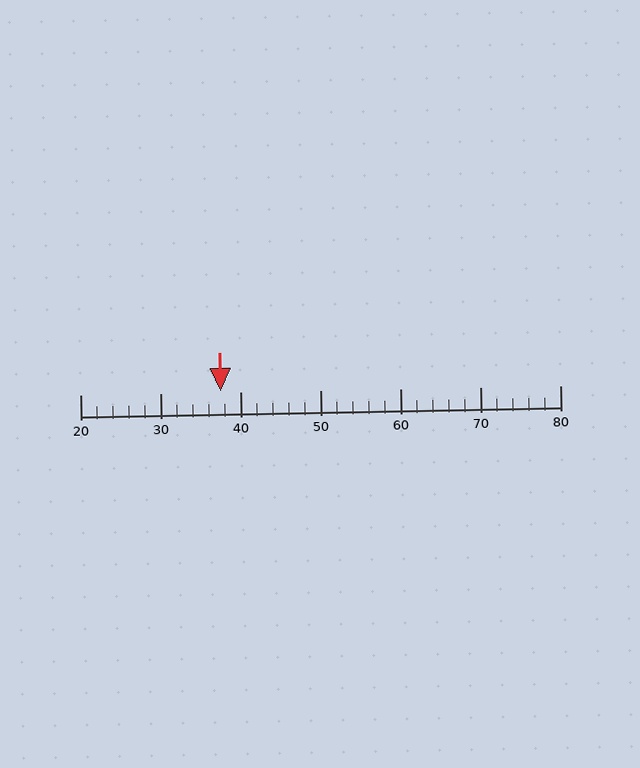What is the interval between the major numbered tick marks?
The major tick marks are spaced 10 units apart.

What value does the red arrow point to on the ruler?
The red arrow points to approximately 38.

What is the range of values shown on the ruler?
The ruler shows values from 20 to 80.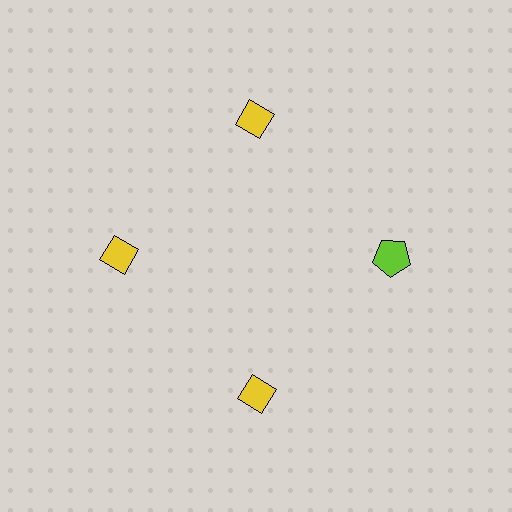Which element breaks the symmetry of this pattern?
The lime pentagon at roughly the 3 o'clock position breaks the symmetry. All other shapes are yellow diamonds.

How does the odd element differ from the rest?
It differs in both color (lime instead of yellow) and shape (pentagon instead of diamond).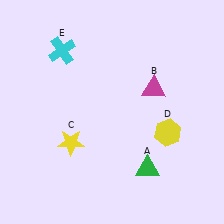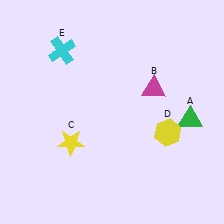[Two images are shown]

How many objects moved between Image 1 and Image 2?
1 object moved between the two images.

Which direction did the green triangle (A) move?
The green triangle (A) moved up.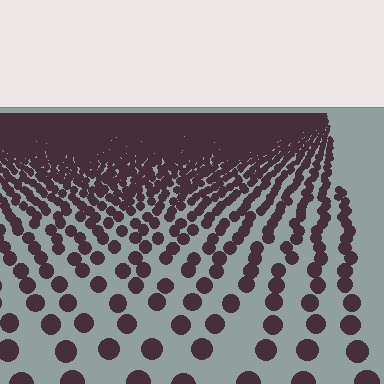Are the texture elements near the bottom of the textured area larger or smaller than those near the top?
Larger. Near the bottom, elements are closer to the viewer and appear at a bigger on-screen size.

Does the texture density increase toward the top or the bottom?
Density increases toward the top.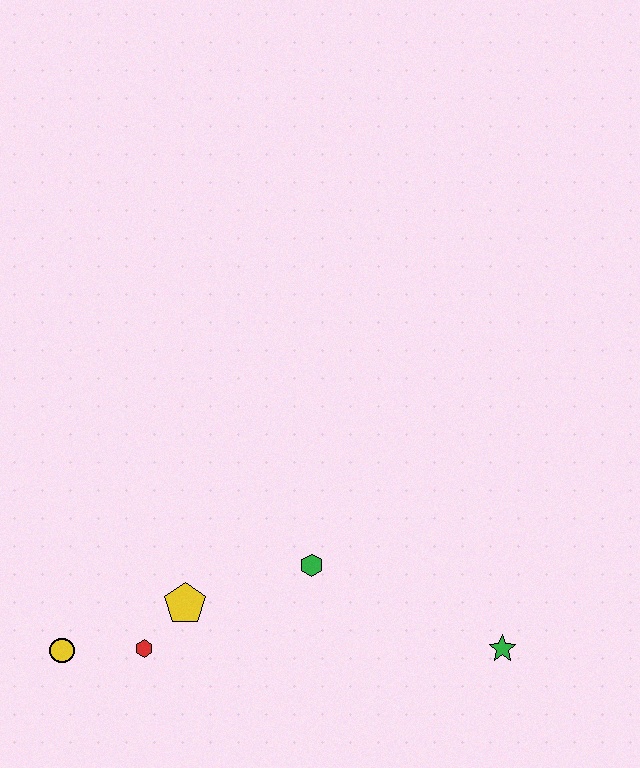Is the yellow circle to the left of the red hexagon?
Yes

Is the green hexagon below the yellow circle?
No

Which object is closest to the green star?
The green hexagon is closest to the green star.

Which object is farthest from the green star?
The yellow circle is farthest from the green star.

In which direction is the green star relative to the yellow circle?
The green star is to the right of the yellow circle.